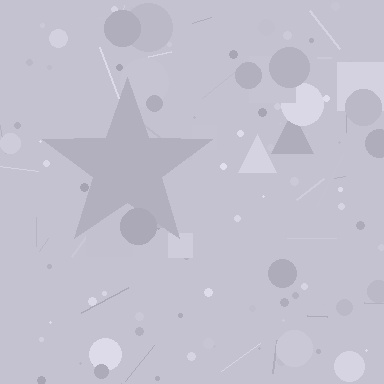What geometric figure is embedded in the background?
A star is embedded in the background.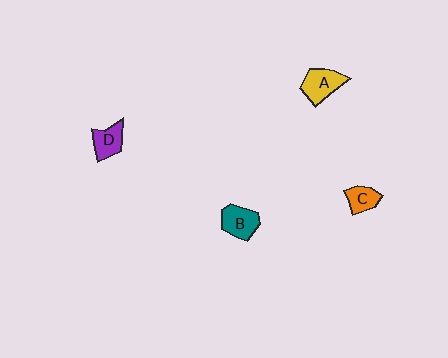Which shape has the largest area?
Shape A (yellow).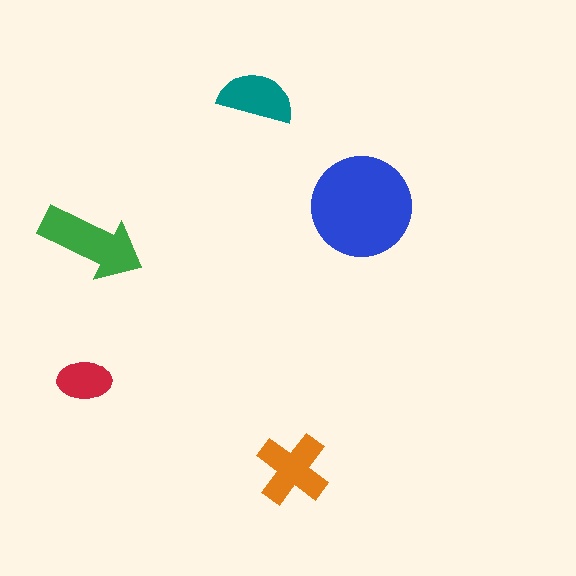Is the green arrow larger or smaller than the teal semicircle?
Larger.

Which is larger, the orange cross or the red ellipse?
The orange cross.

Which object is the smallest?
The red ellipse.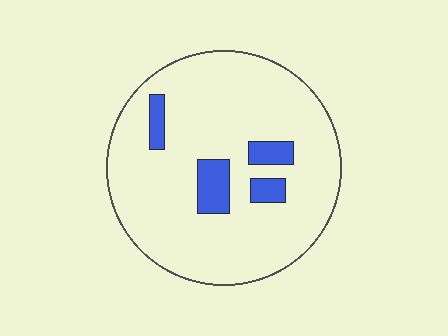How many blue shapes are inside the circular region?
4.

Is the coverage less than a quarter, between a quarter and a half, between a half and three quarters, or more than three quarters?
Less than a quarter.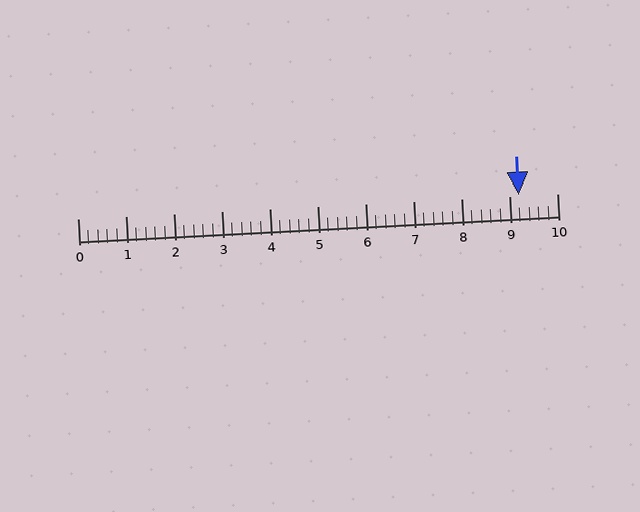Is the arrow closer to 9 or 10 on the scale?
The arrow is closer to 9.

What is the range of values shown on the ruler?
The ruler shows values from 0 to 10.